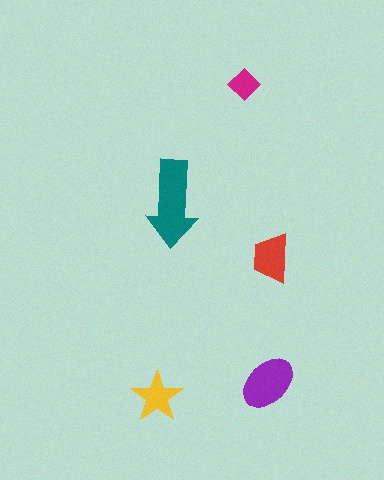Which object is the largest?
The teal arrow.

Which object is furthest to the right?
The red trapezoid is rightmost.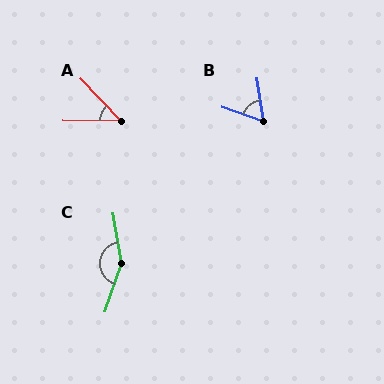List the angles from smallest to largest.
A (45°), B (62°), C (152°).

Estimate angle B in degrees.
Approximately 62 degrees.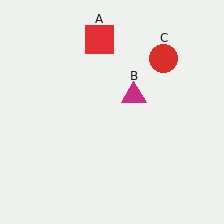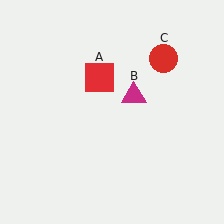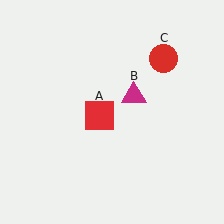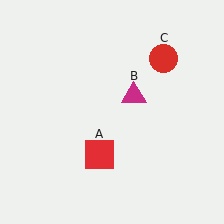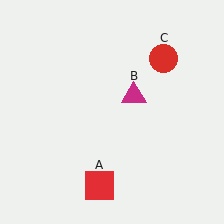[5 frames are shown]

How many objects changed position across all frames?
1 object changed position: red square (object A).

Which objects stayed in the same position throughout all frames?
Magenta triangle (object B) and red circle (object C) remained stationary.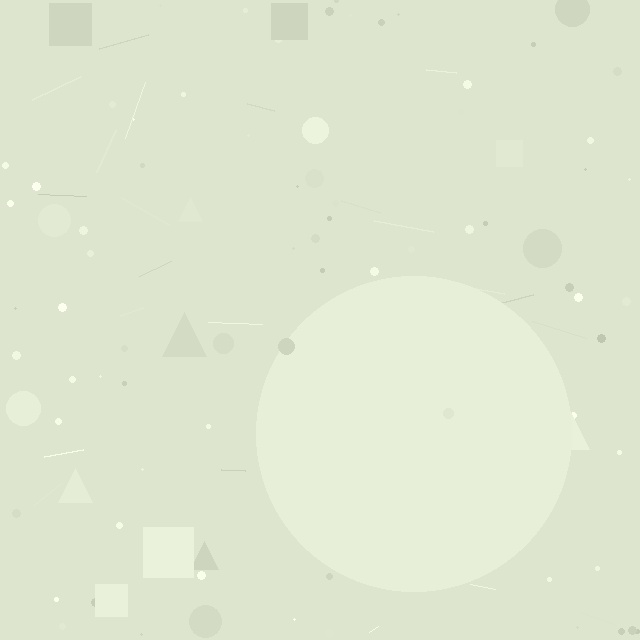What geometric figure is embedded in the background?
A circle is embedded in the background.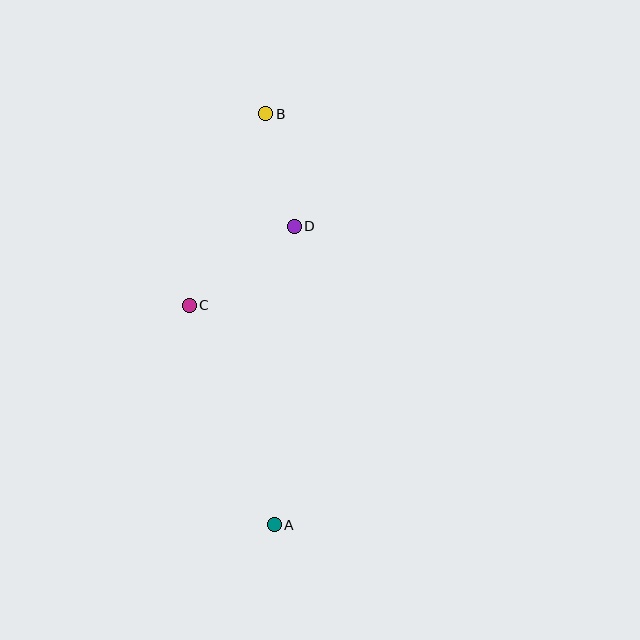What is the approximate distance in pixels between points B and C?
The distance between B and C is approximately 206 pixels.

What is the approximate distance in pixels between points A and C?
The distance between A and C is approximately 235 pixels.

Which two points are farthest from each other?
Points A and B are farthest from each other.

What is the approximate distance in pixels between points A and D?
The distance between A and D is approximately 299 pixels.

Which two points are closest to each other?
Points B and D are closest to each other.